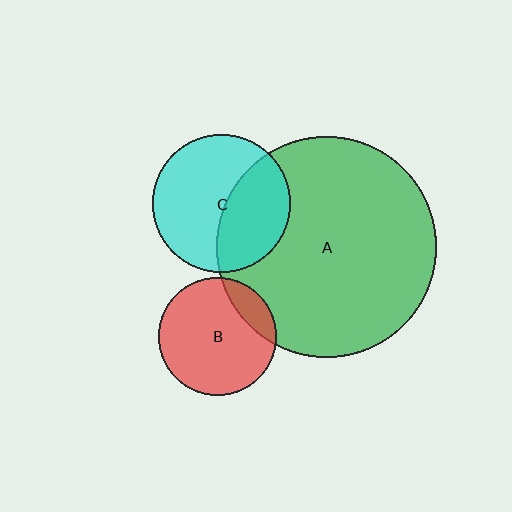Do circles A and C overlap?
Yes.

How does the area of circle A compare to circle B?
Approximately 3.5 times.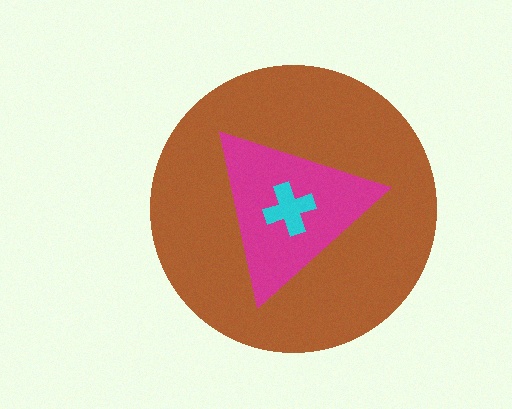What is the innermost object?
The cyan cross.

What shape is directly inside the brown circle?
The magenta triangle.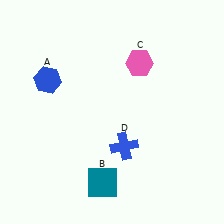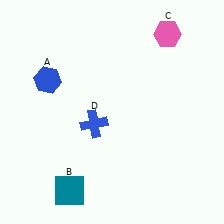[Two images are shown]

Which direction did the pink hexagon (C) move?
The pink hexagon (C) moved up.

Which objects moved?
The objects that moved are: the teal square (B), the pink hexagon (C), the blue cross (D).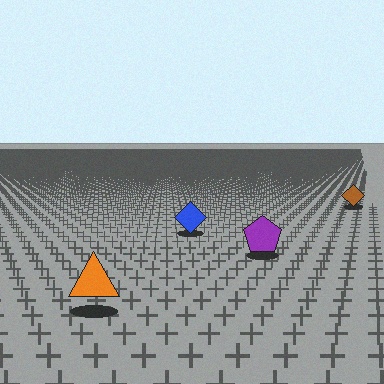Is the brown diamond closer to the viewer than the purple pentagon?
No. The purple pentagon is closer — you can tell from the texture gradient: the ground texture is coarser near it.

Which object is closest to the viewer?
The orange triangle is closest. The texture marks near it are larger and more spread out.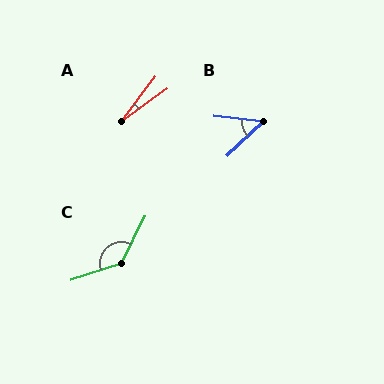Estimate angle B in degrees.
Approximately 50 degrees.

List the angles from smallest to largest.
A (18°), B (50°), C (135°).